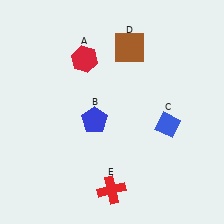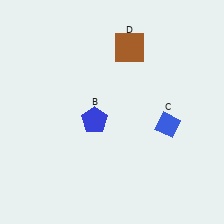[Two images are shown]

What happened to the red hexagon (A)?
The red hexagon (A) was removed in Image 2. It was in the top-left area of Image 1.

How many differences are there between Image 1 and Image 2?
There are 2 differences between the two images.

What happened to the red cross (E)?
The red cross (E) was removed in Image 2. It was in the bottom-left area of Image 1.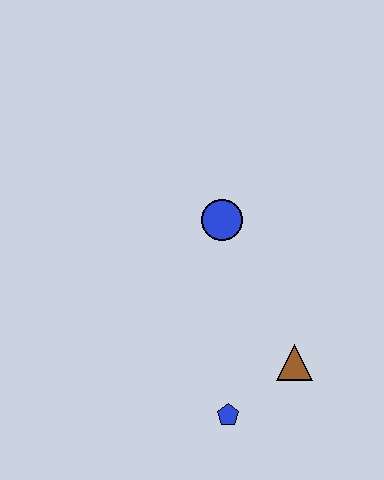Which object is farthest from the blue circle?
The blue pentagon is farthest from the blue circle.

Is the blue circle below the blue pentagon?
No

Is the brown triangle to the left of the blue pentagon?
No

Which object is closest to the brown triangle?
The blue pentagon is closest to the brown triangle.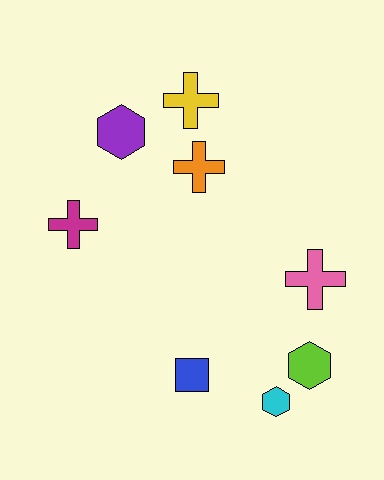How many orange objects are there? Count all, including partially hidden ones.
There is 1 orange object.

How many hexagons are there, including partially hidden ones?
There are 3 hexagons.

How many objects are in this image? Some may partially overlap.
There are 8 objects.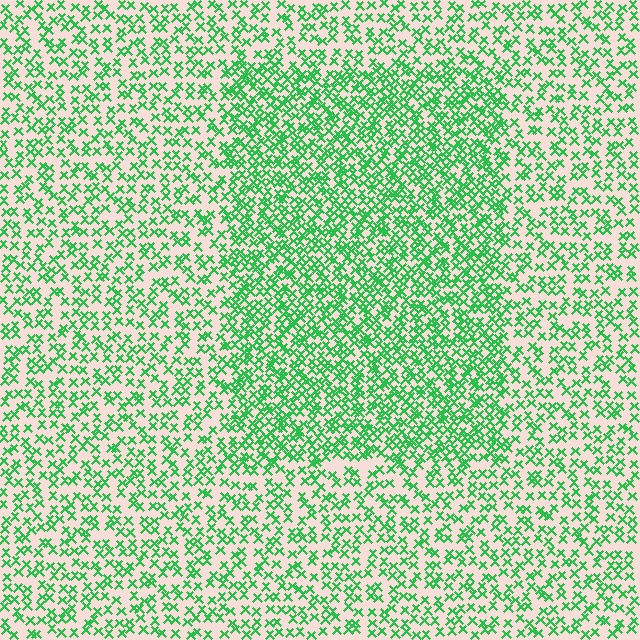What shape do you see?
I see a rectangle.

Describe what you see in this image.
The image contains small green elements arranged at two different densities. A rectangle-shaped region is visible where the elements are more densely packed than the surrounding area.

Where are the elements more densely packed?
The elements are more densely packed inside the rectangle boundary.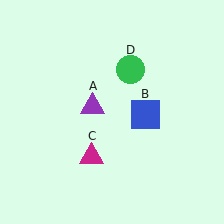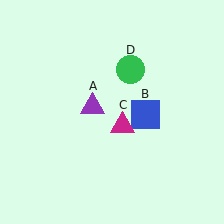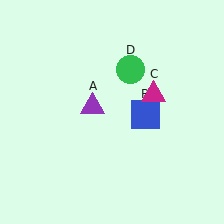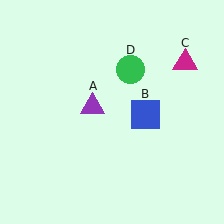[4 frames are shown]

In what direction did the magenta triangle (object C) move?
The magenta triangle (object C) moved up and to the right.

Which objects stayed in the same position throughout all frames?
Purple triangle (object A) and blue square (object B) and green circle (object D) remained stationary.